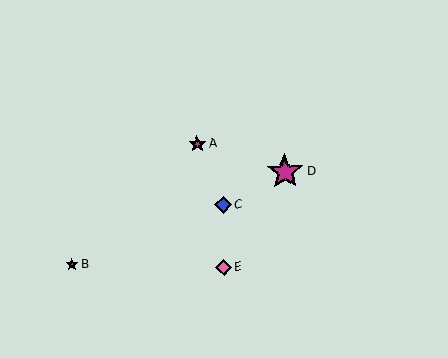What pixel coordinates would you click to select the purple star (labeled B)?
Click at (72, 265) to select the purple star B.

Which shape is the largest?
The magenta star (labeled D) is the largest.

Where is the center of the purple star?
The center of the purple star is at (72, 265).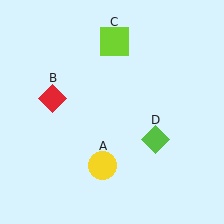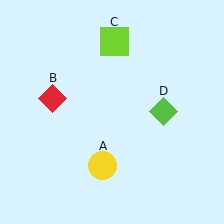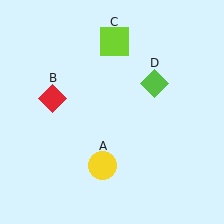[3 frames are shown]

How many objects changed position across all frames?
1 object changed position: lime diamond (object D).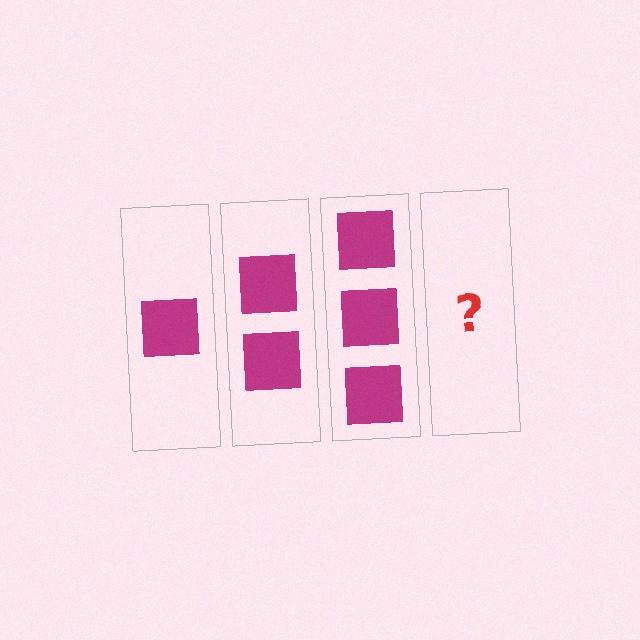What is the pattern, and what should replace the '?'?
The pattern is that each step adds one more square. The '?' should be 4 squares.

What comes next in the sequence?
The next element should be 4 squares.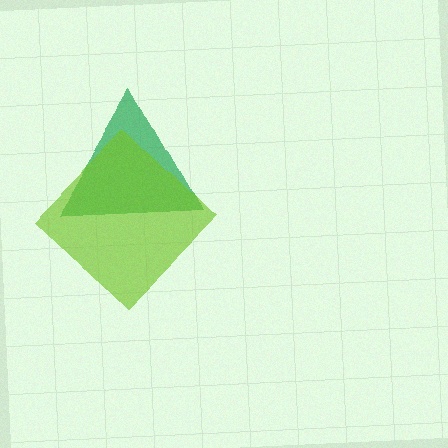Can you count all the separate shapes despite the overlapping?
Yes, there are 2 separate shapes.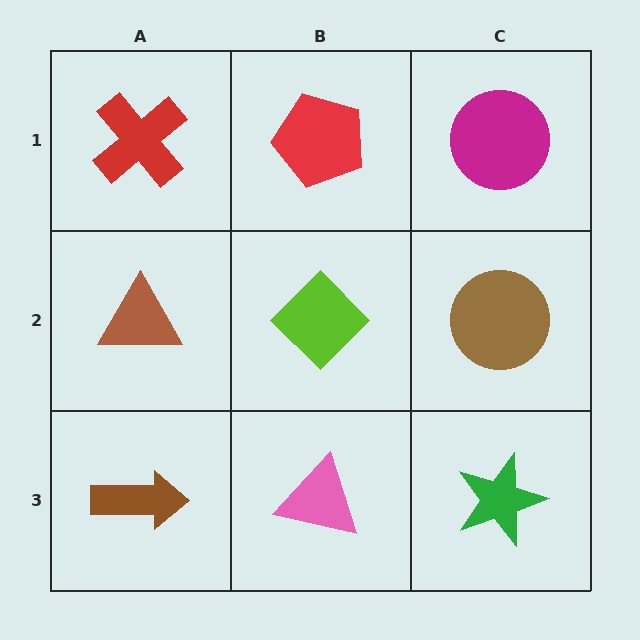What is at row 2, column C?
A brown circle.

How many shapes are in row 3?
3 shapes.